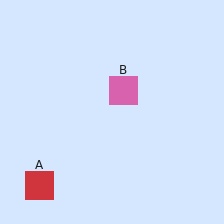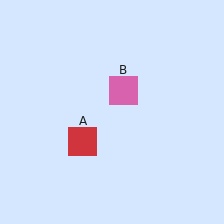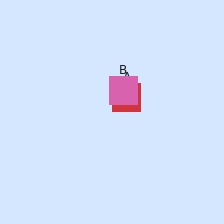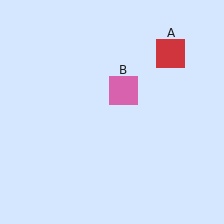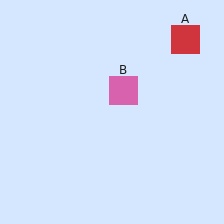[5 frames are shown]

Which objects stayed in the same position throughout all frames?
Pink square (object B) remained stationary.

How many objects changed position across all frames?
1 object changed position: red square (object A).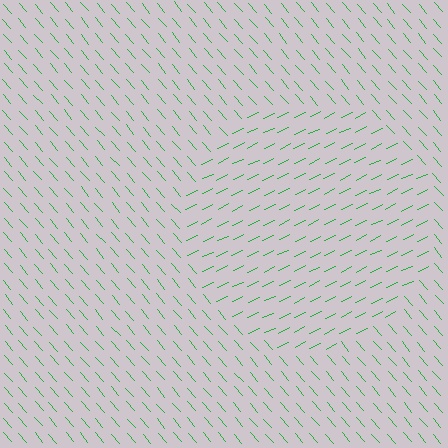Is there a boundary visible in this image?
Yes, there is a texture boundary formed by a change in line orientation.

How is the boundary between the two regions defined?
The boundary is defined purely by a change in line orientation (approximately 75 degrees difference). All lines are the same color and thickness.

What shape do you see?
I see a circle.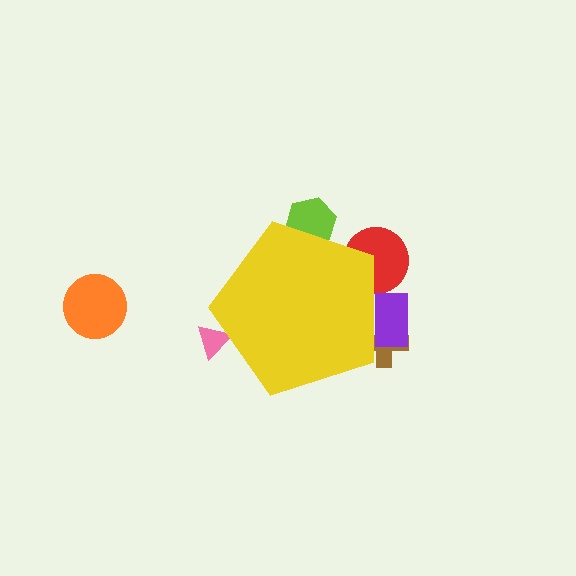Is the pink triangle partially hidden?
Yes, the pink triangle is partially hidden behind the yellow pentagon.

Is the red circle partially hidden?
Yes, the red circle is partially hidden behind the yellow pentagon.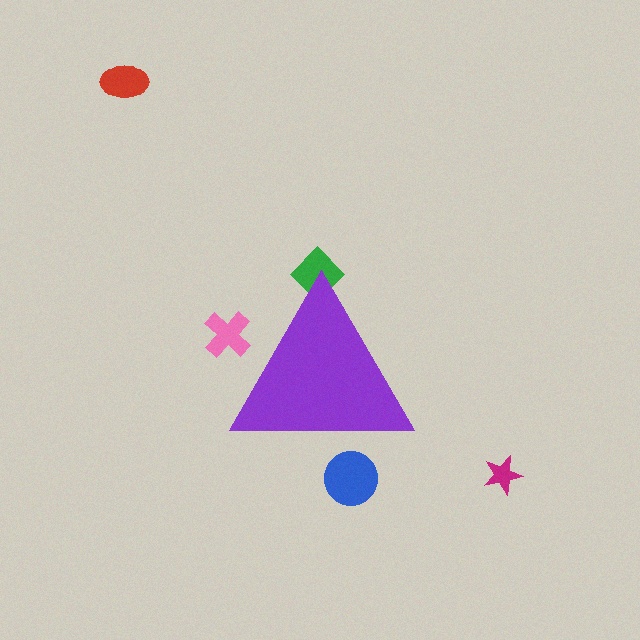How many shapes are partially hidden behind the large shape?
3 shapes are partially hidden.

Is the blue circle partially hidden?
Yes, the blue circle is partially hidden behind the purple triangle.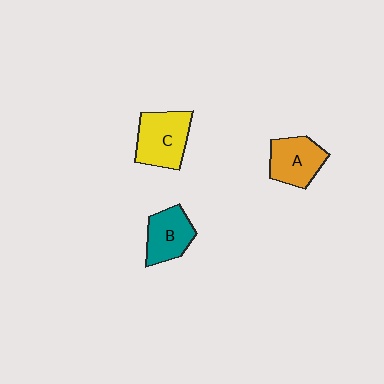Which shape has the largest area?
Shape C (yellow).